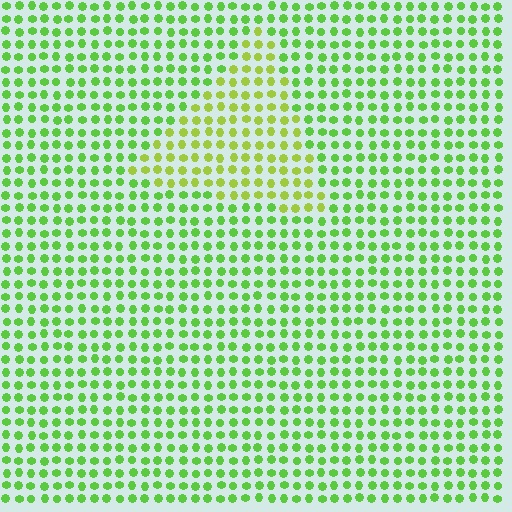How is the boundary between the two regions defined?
The boundary is defined purely by a slight shift in hue (about 29 degrees). Spacing, size, and orientation are identical on both sides.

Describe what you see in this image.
The image is filled with small lime elements in a uniform arrangement. A triangle-shaped region is visible where the elements are tinted to a slightly different hue, forming a subtle color boundary.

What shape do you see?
I see a triangle.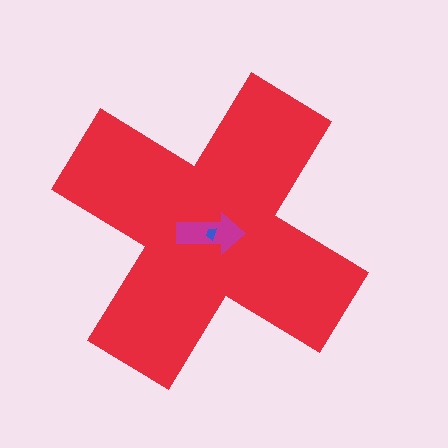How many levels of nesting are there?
3.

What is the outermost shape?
The red cross.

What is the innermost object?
The blue trapezoid.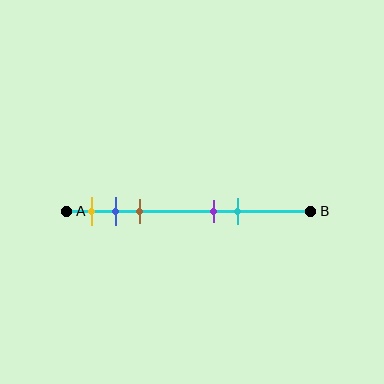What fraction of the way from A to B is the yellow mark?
The yellow mark is approximately 10% (0.1) of the way from A to B.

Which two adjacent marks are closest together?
The blue and brown marks are the closest adjacent pair.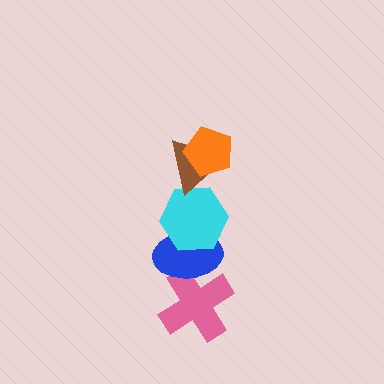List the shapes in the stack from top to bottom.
From top to bottom: the orange pentagon, the brown triangle, the cyan hexagon, the blue ellipse, the pink cross.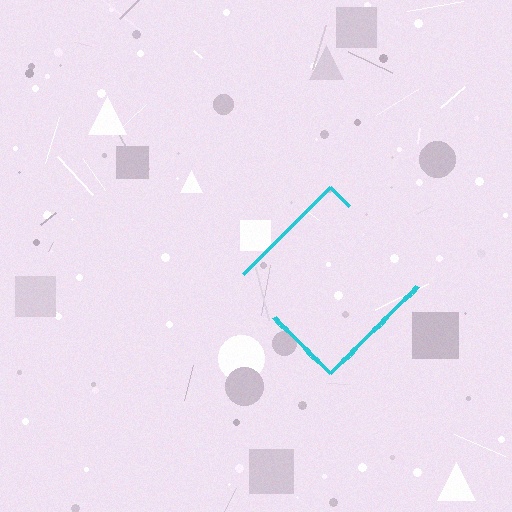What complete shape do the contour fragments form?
The contour fragments form a diamond.